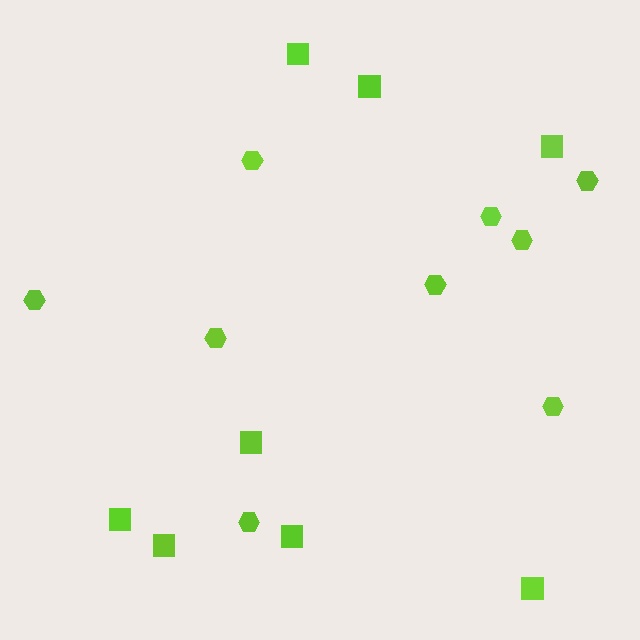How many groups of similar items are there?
There are 2 groups: one group of hexagons (9) and one group of squares (8).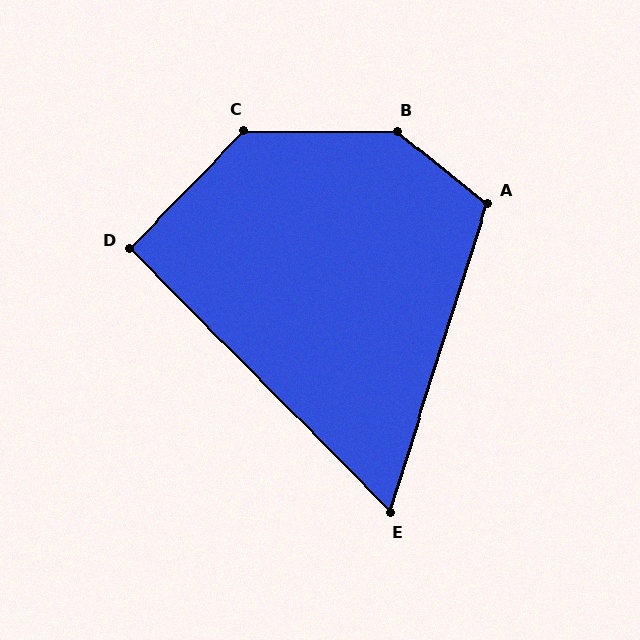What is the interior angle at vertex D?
Approximately 91 degrees (approximately right).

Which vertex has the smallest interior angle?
E, at approximately 62 degrees.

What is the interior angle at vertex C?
Approximately 134 degrees (obtuse).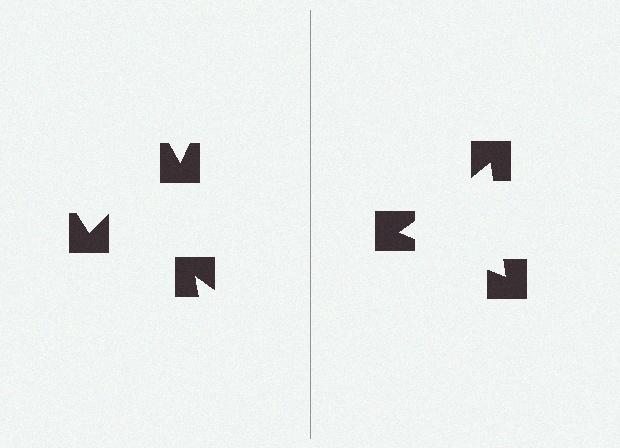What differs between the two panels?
The notched squares are positioned identically on both sides; only the wedge orientations differ. On the right they align to a triangle; on the left they are misaligned.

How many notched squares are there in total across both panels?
6 — 3 on each side.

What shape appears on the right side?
An illusory triangle.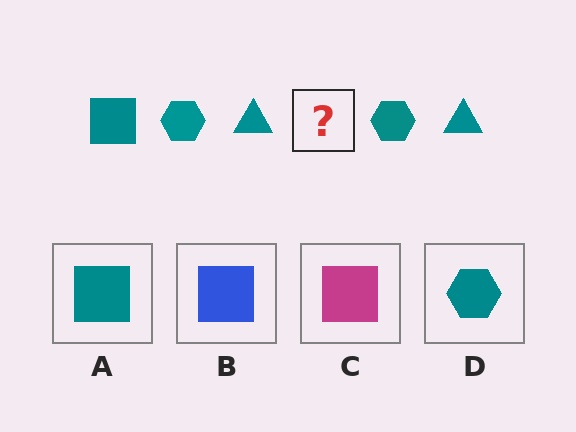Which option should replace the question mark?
Option A.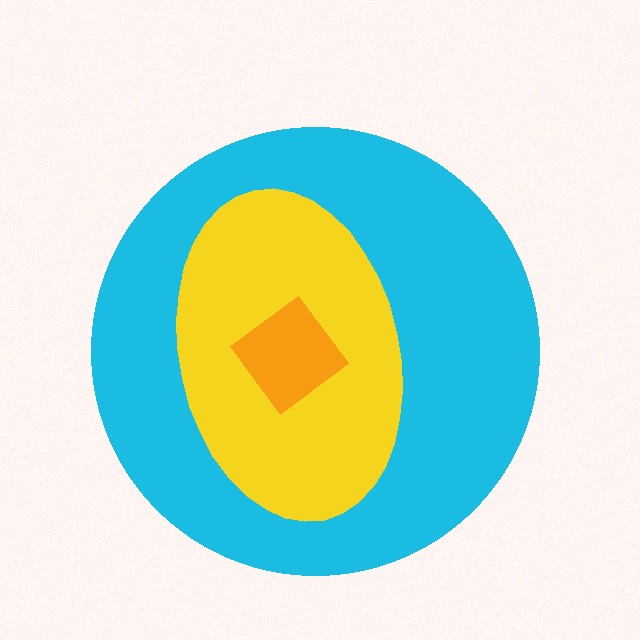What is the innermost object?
The orange diamond.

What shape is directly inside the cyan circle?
The yellow ellipse.